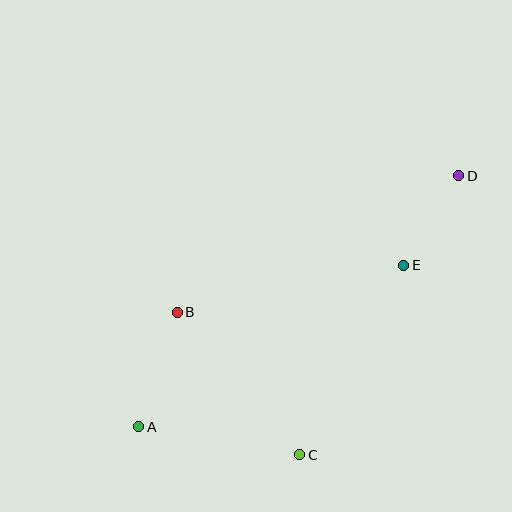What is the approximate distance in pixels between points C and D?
The distance between C and D is approximately 321 pixels.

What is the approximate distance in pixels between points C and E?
The distance between C and E is approximately 216 pixels.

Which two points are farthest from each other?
Points A and D are farthest from each other.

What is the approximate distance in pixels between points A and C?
The distance between A and C is approximately 163 pixels.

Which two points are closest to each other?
Points D and E are closest to each other.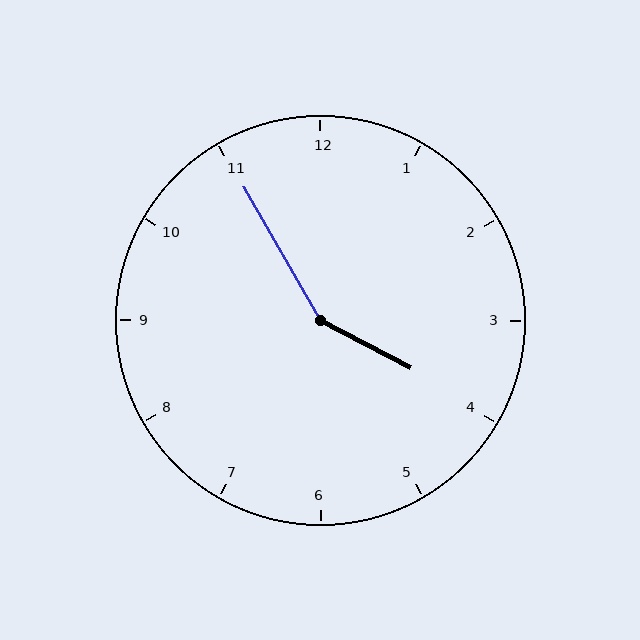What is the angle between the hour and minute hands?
Approximately 148 degrees.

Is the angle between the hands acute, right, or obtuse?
It is obtuse.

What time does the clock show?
3:55.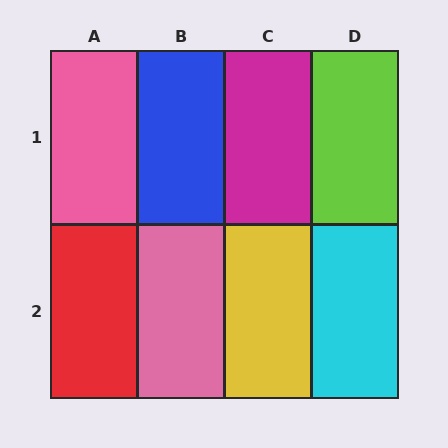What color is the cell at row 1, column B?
Blue.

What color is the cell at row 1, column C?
Magenta.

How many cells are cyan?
1 cell is cyan.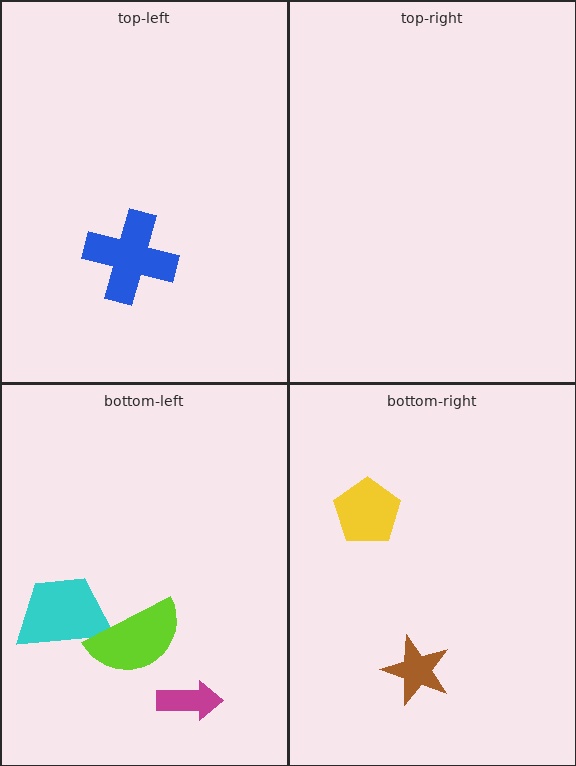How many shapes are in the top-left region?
1.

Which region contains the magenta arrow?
The bottom-left region.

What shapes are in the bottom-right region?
The yellow pentagon, the brown star.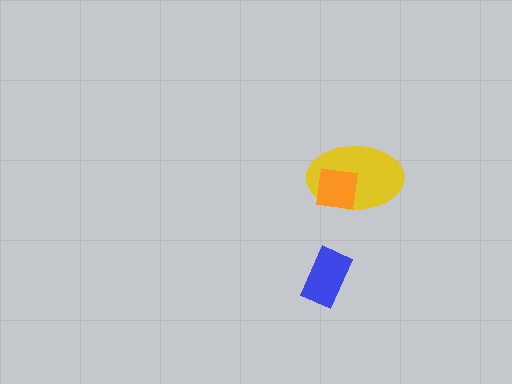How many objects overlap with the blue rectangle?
0 objects overlap with the blue rectangle.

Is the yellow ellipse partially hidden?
Yes, it is partially covered by another shape.